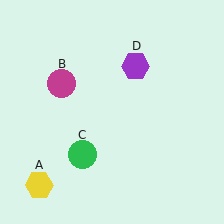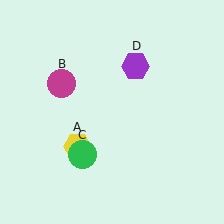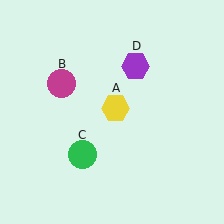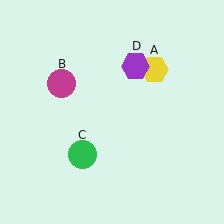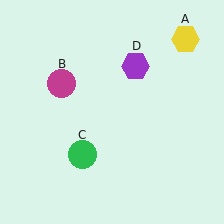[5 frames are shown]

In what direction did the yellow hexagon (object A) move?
The yellow hexagon (object A) moved up and to the right.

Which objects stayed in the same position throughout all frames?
Magenta circle (object B) and green circle (object C) and purple hexagon (object D) remained stationary.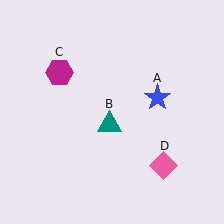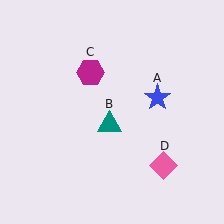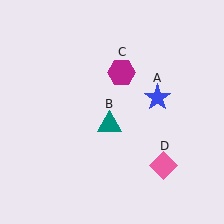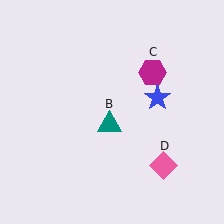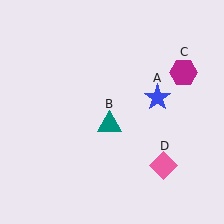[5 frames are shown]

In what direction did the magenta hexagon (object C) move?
The magenta hexagon (object C) moved right.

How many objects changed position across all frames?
1 object changed position: magenta hexagon (object C).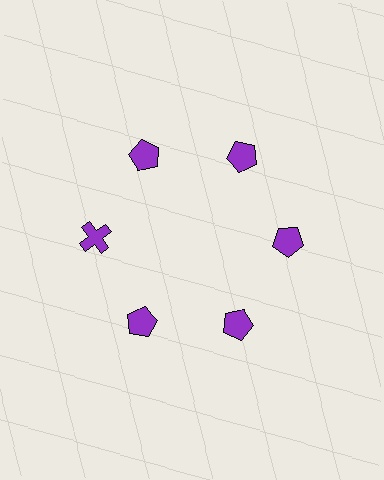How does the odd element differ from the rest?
It has a different shape: cross instead of pentagon.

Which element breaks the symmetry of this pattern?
The purple cross at roughly the 9 o'clock position breaks the symmetry. All other shapes are purple pentagons.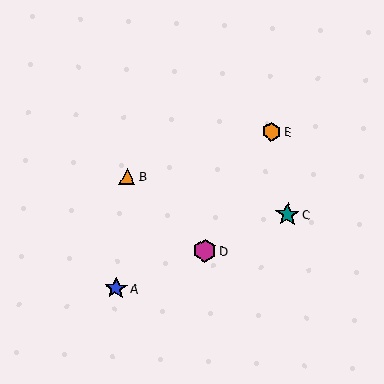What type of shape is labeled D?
Shape D is a magenta hexagon.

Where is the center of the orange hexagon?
The center of the orange hexagon is at (271, 132).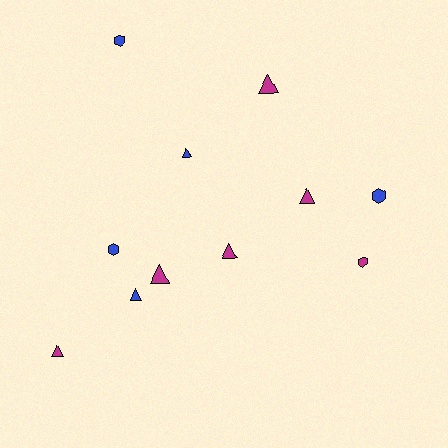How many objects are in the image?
There are 11 objects.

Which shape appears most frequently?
Triangle, with 7 objects.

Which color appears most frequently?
Magenta, with 6 objects.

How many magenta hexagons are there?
There is 1 magenta hexagon.